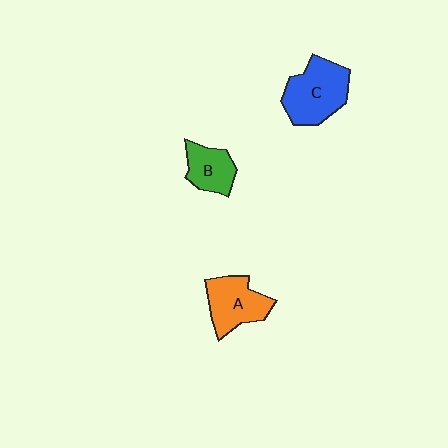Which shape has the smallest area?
Shape B (green).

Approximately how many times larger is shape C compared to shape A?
Approximately 1.2 times.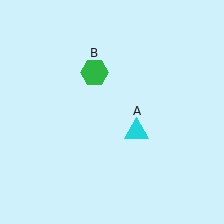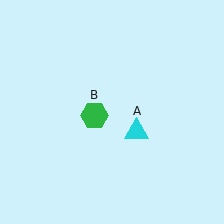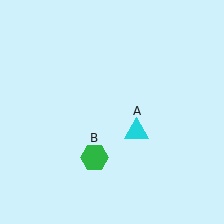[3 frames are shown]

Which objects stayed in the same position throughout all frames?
Cyan triangle (object A) remained stationary.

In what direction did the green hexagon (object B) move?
The green hexagon (object B) moved down.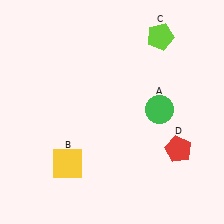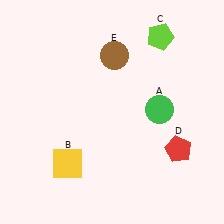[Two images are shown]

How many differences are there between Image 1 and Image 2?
There is 1 difference between the two images.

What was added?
A brown circle (E) was added in Image 2.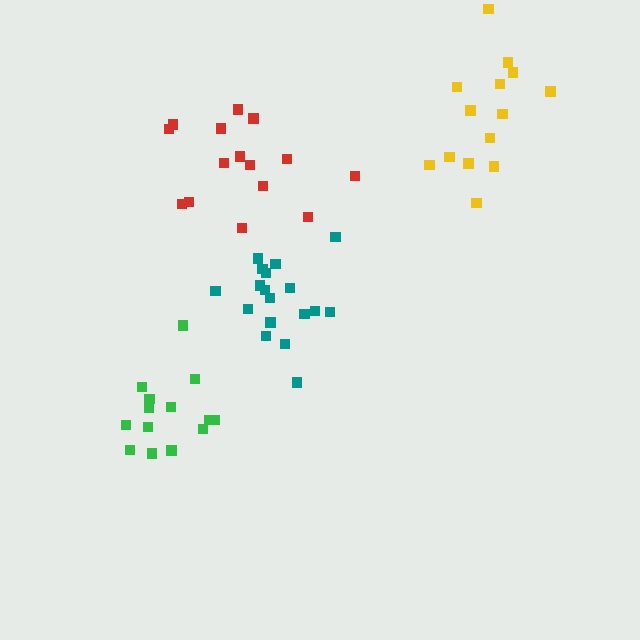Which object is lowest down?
The green cluster is bottommost.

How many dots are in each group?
Group 1: 15 dots, Group 2: 14 dots, Group 3: 18 dots, Group 4: 14 dots (61 total).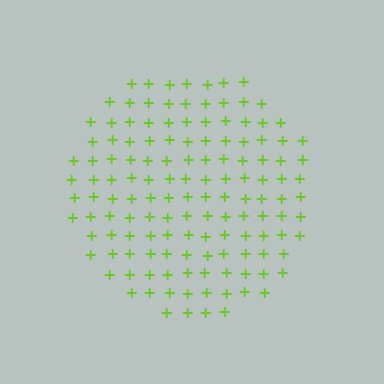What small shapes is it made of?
It is made of small plus signs.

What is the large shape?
The large shape is a circle.